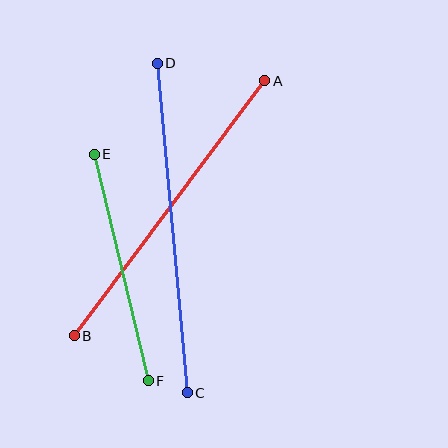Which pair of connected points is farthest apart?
Points C and D are farthest apart.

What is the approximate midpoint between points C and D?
The midpoint is at approximately (172, 228) pixels.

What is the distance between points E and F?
The distance is approximately 233 pixels.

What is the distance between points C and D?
The distance is approximately 331 pixels.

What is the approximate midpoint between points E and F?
The midpoint is at approximately (121, 267) pixels.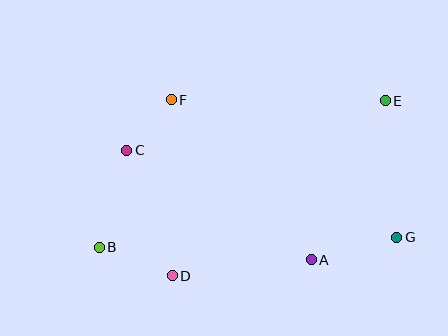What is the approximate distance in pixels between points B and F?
The distance between B and F is approximately 164 pixels.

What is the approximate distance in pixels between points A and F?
The distance between A and F is approximately 212 pixels.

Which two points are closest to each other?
Points C and F are closest to each other.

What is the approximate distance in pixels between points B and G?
The distance between B and G is approximately 298 pixels.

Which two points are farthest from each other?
Points B and E are farthest from each other.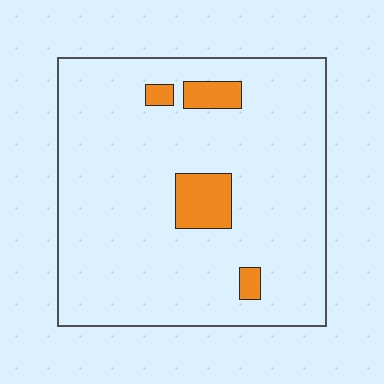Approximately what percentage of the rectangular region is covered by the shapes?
Approximately 10%.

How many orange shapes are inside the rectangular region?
4.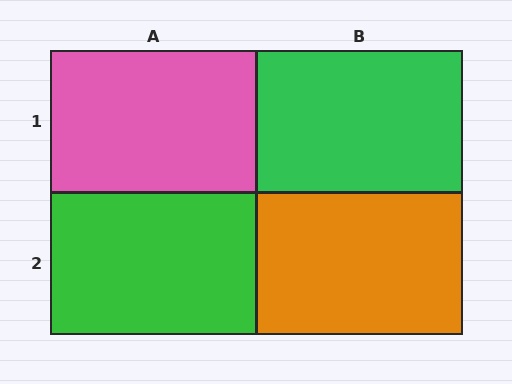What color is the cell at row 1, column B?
Green.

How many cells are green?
2 cells are green.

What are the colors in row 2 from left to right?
Green, orange.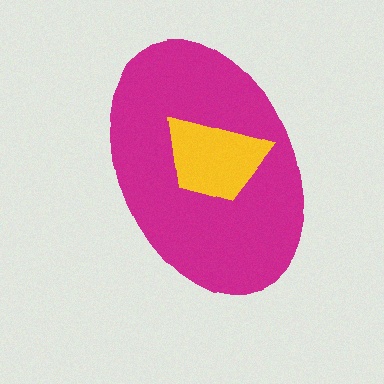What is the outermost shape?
The magenta ellipse.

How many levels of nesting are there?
2.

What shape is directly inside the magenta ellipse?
The yellow trapezoid.